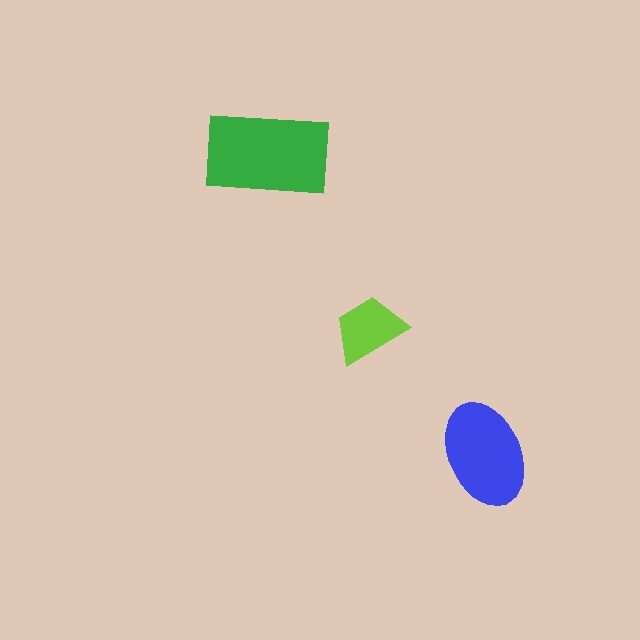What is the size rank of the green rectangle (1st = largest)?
1st.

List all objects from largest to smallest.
The green rectangle, the blue ellipse, the lime trapezoid.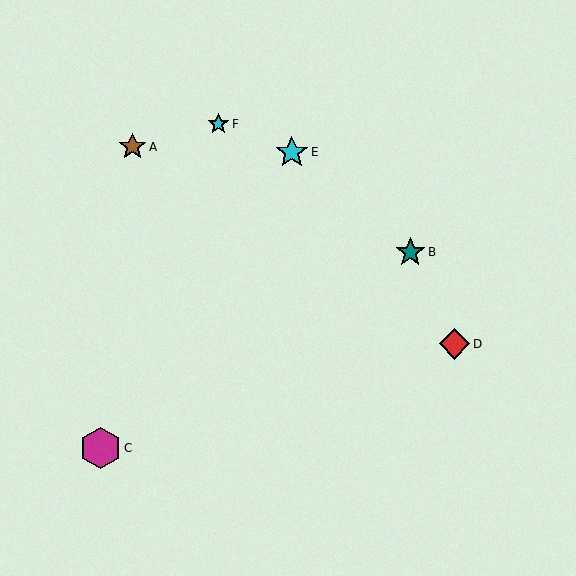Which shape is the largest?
The magenta hexagon (labeled C) is the largest.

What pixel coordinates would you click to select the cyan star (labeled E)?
Click at (292, 152) to select the cyan star E.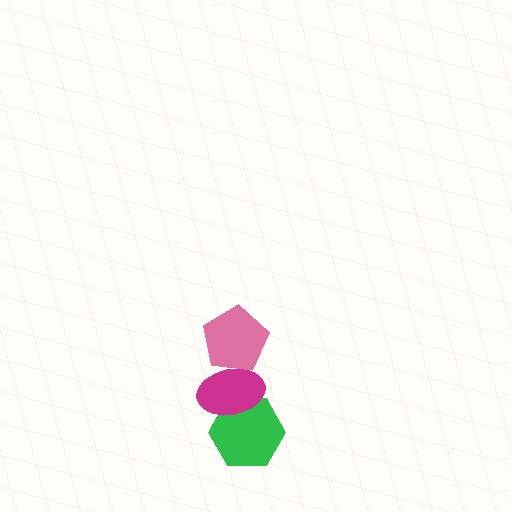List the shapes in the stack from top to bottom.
From top to bottom: the pink pentagon, the magenta ellipse, the green hexagon.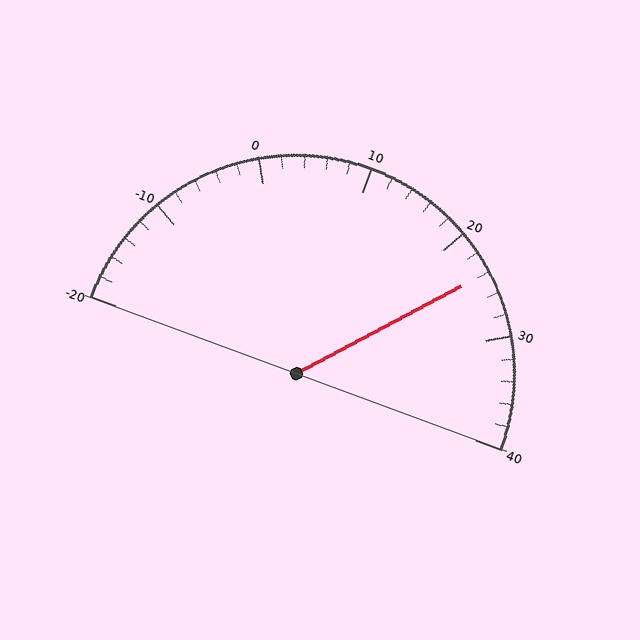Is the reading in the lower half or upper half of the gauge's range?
The reading is in the upper half of the range (-20 to 40).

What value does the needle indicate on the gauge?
The needle indicates approximately 24.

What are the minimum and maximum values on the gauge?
The gauge ranges from -20 to 40.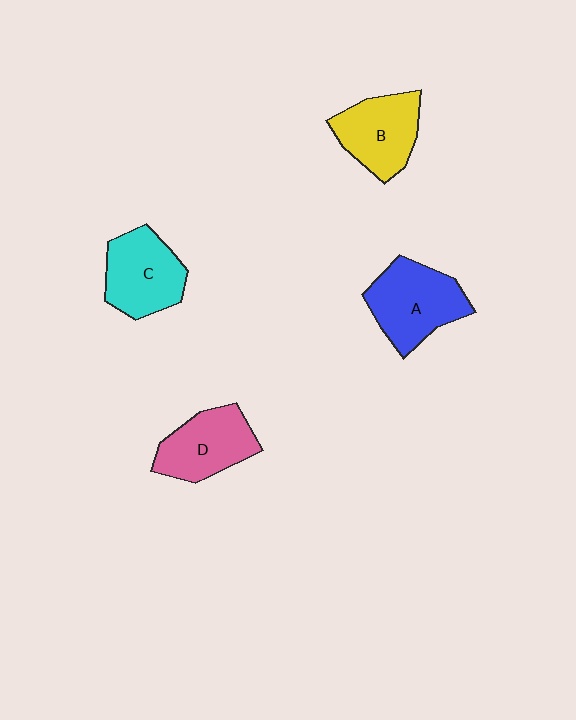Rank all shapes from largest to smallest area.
From largest to smallest: A (blue), C (cyan), B (yellow), D (pink).